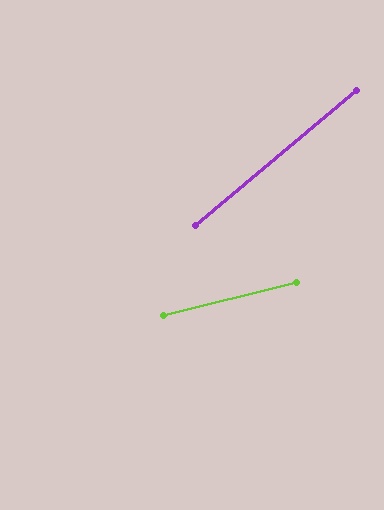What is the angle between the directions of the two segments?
Approximately 26 degrees.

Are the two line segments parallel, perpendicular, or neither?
Neither parallel nor perpendicular — they differ by about 26°.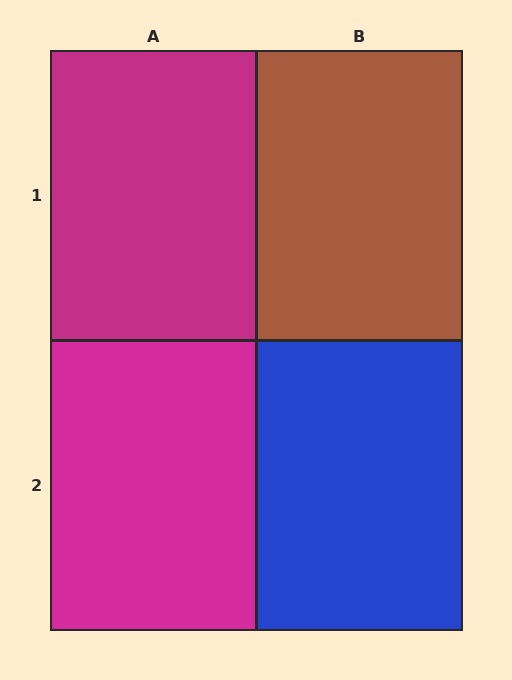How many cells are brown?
1 cell is brown.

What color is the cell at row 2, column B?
Blue.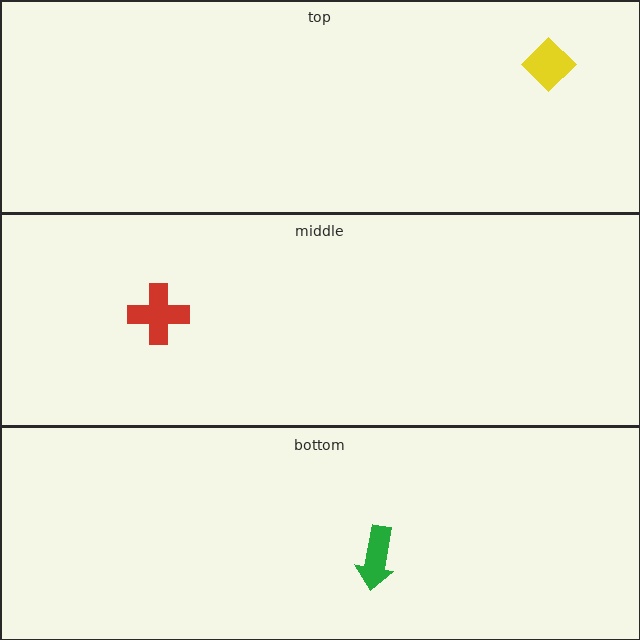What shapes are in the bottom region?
The green arrow.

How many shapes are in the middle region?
1.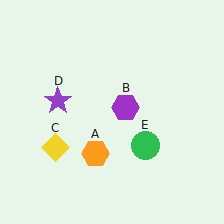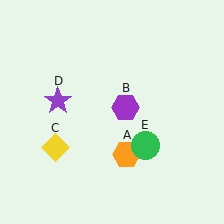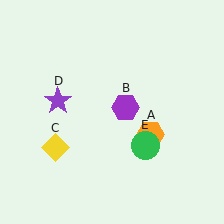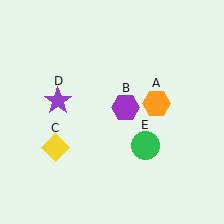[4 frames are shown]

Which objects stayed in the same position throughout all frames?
Purple hexagon (object B) and yellow diamond (object C) and purple star (object D) and green circle (object E) remained stationary.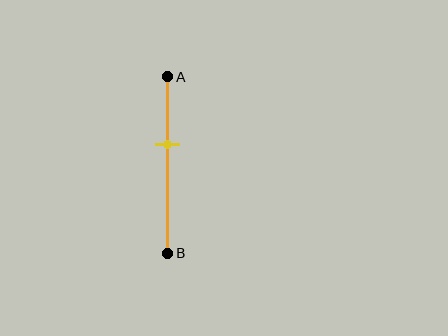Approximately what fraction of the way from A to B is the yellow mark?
The yellow mark is approximately 40% of the way from A to B.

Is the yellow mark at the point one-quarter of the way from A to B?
No, the mark is at about 40% from A, not at the 25% one-quarter point.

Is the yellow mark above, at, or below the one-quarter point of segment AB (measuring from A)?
The yellow mark is below the one-quarter point of segment AB.